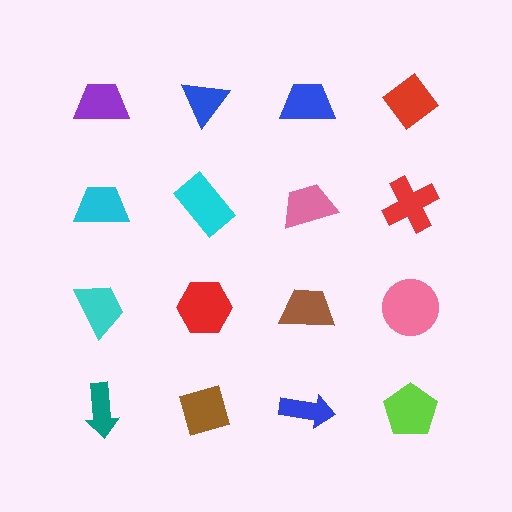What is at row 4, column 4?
A lime pentagon.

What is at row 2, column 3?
A pink trapezoid.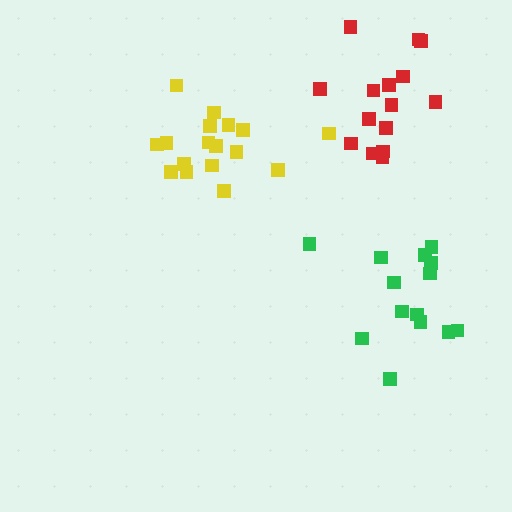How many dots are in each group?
Group 1: 15 dots, Group 2: 14 dots, Group 3: 17 dots (46 total).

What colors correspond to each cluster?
The clusters are colored: red, green, yellow.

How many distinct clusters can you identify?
There are 3 distinct clusters.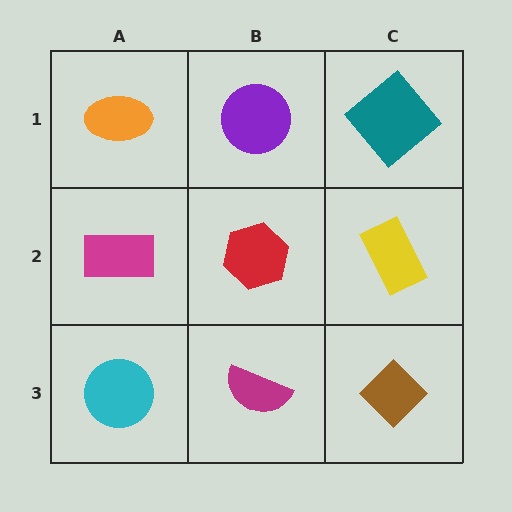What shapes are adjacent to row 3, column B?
A red hexagon (row 2, column B), a cyan circle (row 3, column A), a brown diamond (row 3, column C).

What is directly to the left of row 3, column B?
A cyan circle.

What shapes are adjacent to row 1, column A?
A magenta rectangle (row 2, column A), a purple circle (row 1, column B).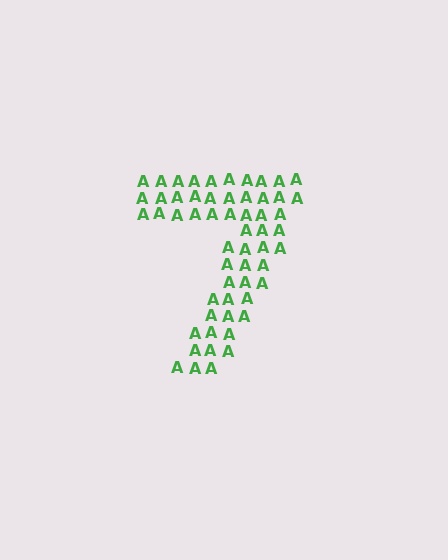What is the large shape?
The large shape is the digit 7.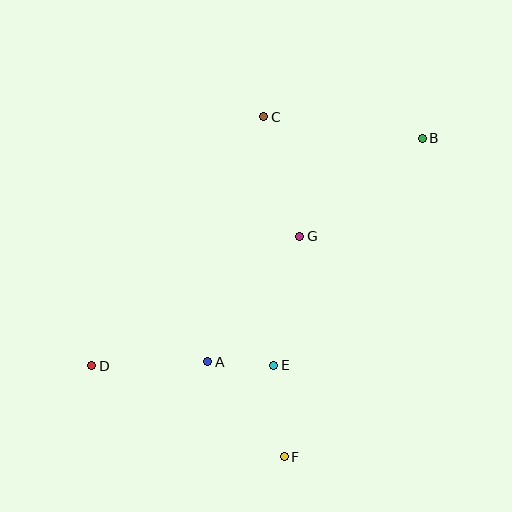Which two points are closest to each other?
Points A and E are closest to each other.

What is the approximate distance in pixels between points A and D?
The distance between A and D is approximately 116 pixels.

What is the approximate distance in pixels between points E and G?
The distance between E and G is approximately 131 pixels.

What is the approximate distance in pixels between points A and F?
The distance between A and F is approximately 122 pixels.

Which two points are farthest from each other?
Points B and D are farthest from each other.